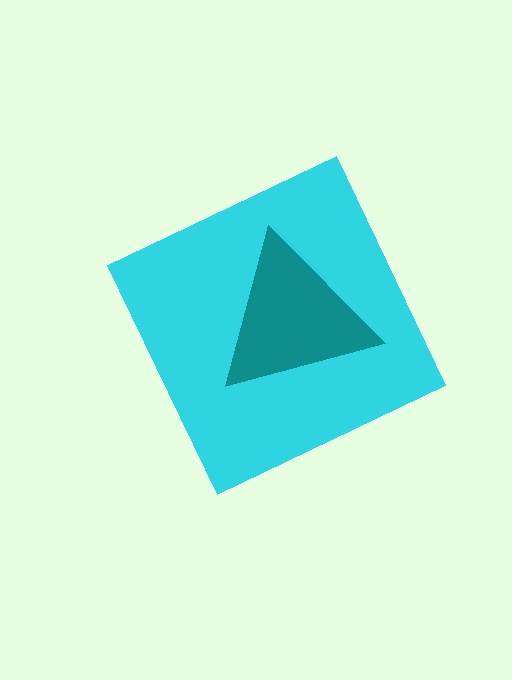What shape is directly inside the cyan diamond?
The teal triangle.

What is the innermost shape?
The teal triangle.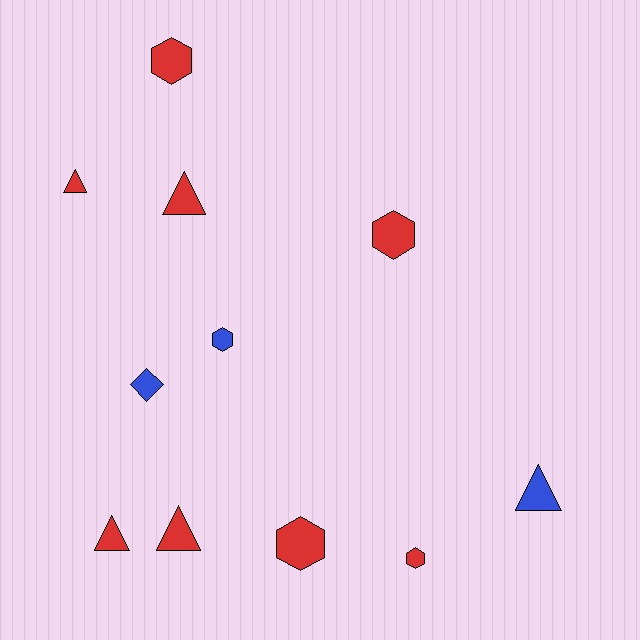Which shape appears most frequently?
Hexagon, with 5 objects.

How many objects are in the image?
There are 11 objects.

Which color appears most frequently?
Red, with 8 objects.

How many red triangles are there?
There are 4 red triangles.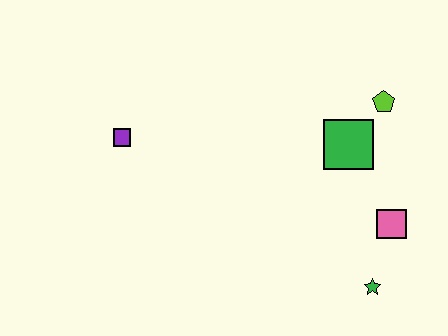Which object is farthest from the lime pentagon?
The purple square is farthest from the lime pentagon.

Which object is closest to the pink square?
The green star is closest to the pink square.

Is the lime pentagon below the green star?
No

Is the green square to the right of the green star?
No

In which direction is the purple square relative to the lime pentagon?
The purple square is to the left of the lime pentagon.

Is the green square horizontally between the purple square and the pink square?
Yes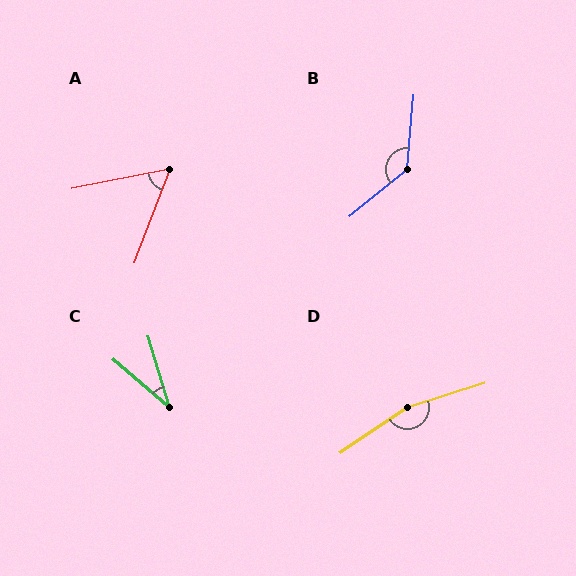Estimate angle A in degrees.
Approximately 58 degrees.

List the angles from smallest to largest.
C (33°), A (58°), B (134°), D (164°).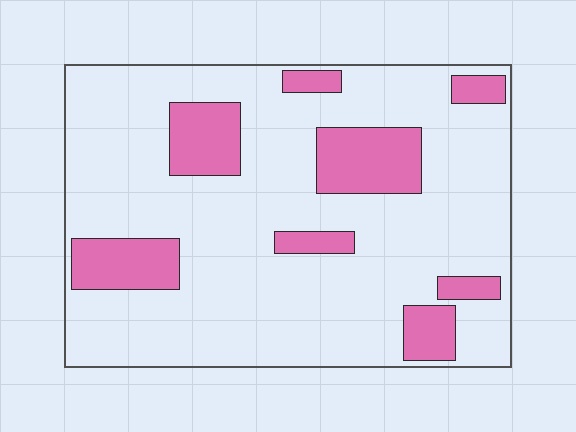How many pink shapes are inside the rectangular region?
8.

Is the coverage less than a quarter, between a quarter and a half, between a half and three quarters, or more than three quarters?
Less than a quarter.